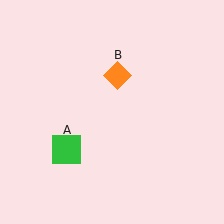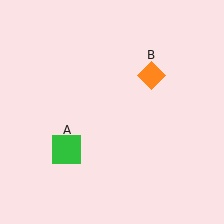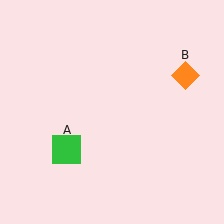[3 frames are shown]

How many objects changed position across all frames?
1 object changed position: orange diamond (object B).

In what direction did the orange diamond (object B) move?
The orange diamond (object B) moved right.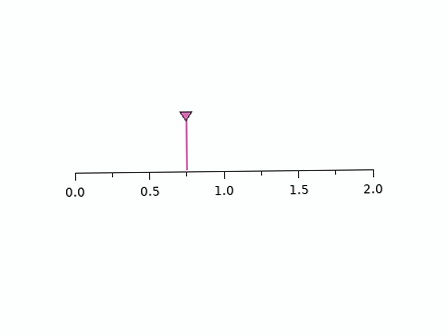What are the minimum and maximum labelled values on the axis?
The axis runs from 0.0 to 2.0.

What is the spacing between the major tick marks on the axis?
The major ticks are spaced 0.5 apart.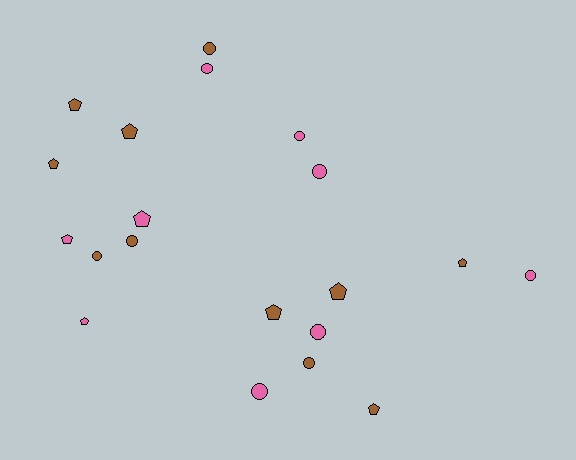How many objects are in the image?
There are 20 objects.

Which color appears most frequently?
Brown, with 11 objects.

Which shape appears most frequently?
Pentagon, with 10 objects.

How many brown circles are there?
There are 4 brown circles.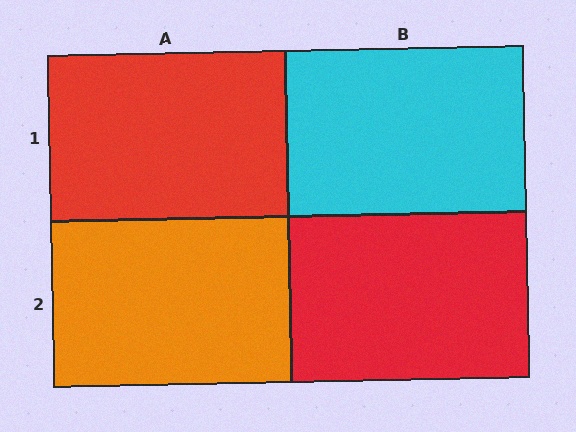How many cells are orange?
1 cell is orange.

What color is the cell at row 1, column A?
Red.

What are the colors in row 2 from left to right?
Orange, red.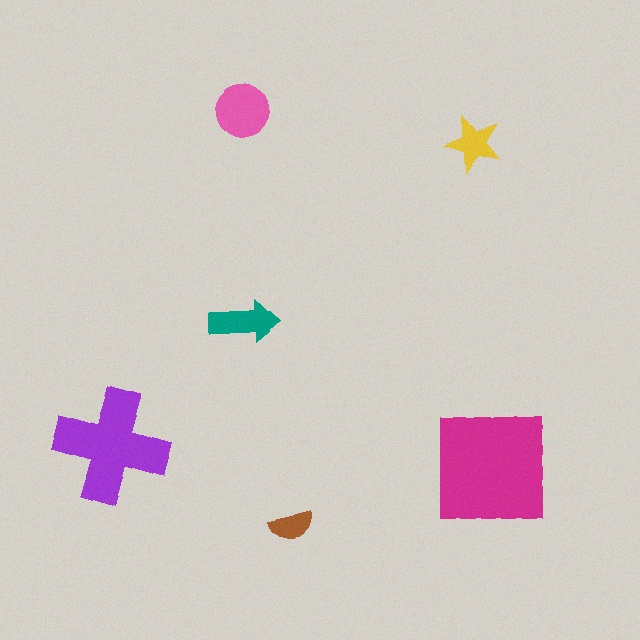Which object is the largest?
The magenta square.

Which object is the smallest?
The brown semicircle.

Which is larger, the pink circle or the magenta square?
The magenta square.